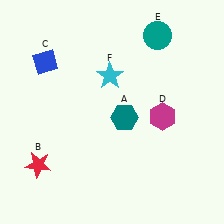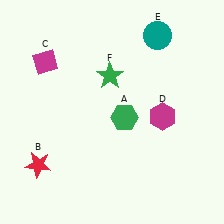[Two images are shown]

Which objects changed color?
A changed from teal to green. C changed from blue to magenta. F changed from cyan to green.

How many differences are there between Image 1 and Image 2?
There are 3 differences between the two images.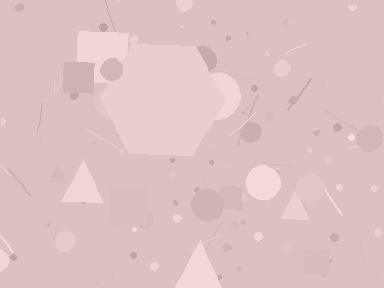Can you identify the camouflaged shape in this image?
The camouflaged shape is a hexagon.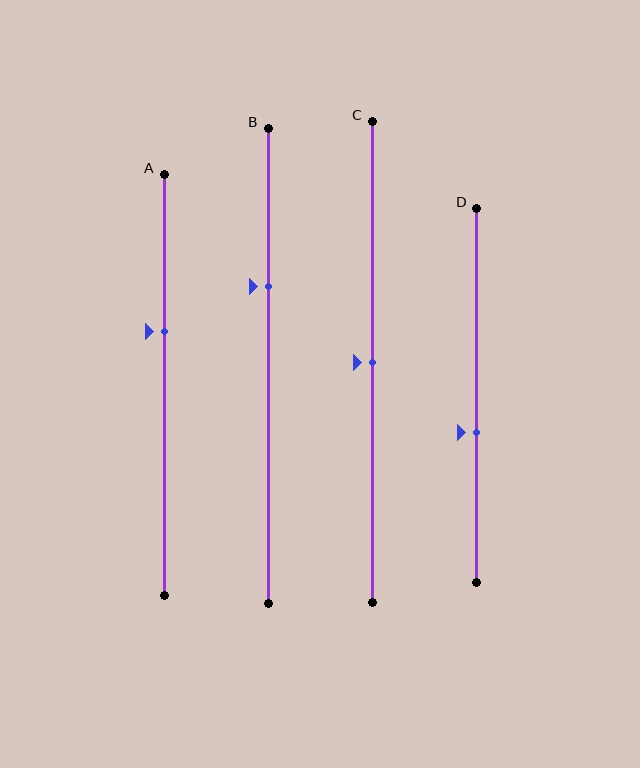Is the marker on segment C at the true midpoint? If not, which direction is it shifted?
Yes, the marker on segment C is at the true midpoint.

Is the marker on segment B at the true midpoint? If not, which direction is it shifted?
No, the marker on segment B is shifted upward by about 17% of the segment length.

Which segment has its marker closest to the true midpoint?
Segment C has its marker closest to the true midpoint.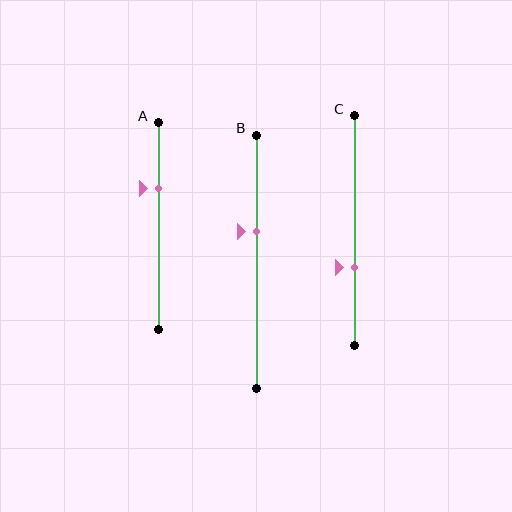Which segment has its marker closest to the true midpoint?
Segment B has its marker closest to the true midpoint.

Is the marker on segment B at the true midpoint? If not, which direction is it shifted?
No, the marker on segment B is shifted upward by about 12% of the segment length.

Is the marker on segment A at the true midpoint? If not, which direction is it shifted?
No, the marker on segment A is shifted upward by about 18% of the segment length.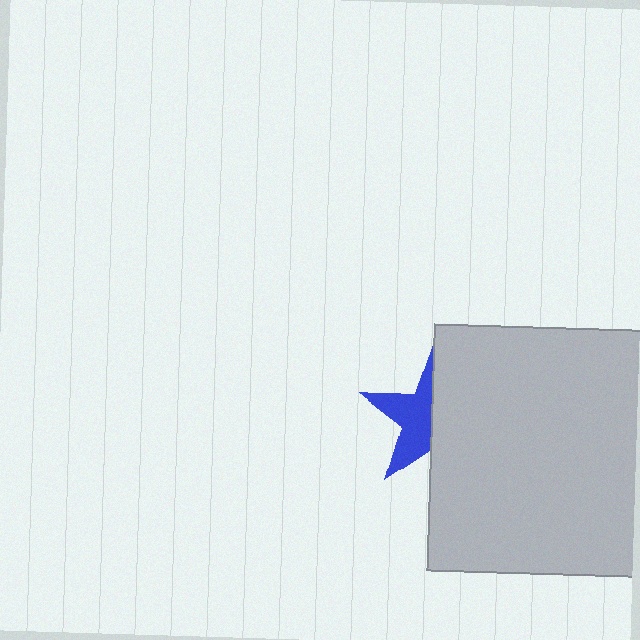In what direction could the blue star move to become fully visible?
The blue star could move left. That would shift it out from behind the light gray square entirely.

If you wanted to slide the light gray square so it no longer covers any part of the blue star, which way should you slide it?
Slide it right — that is the most direct way to separate the two shapes.